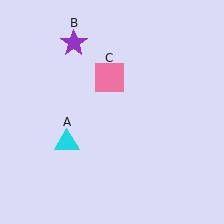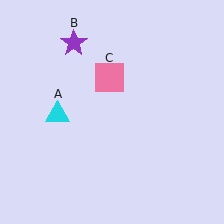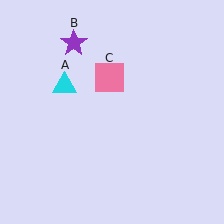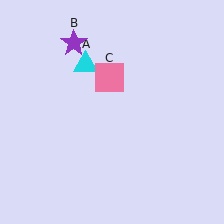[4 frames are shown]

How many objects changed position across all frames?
1 object changed position: cyan triangle (object A).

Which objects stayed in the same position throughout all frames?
Purple star (object B) and pink square (object C) remained stationary.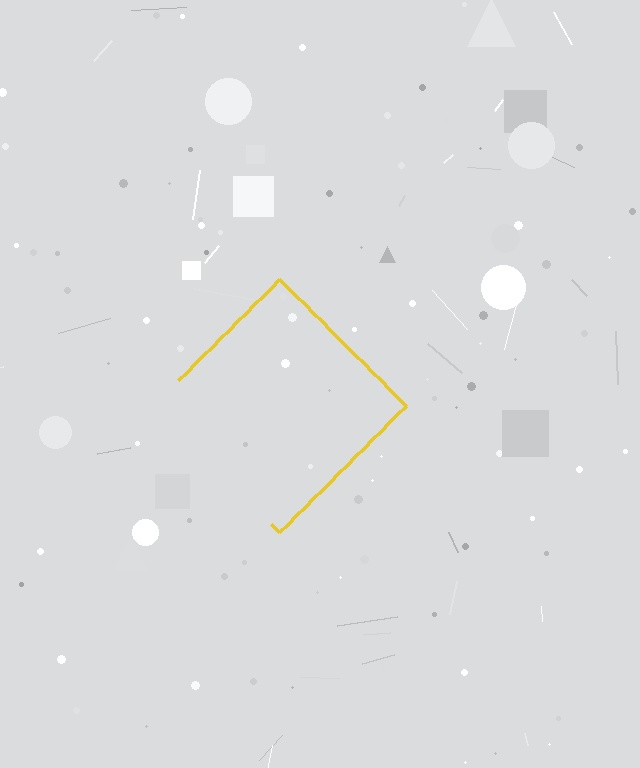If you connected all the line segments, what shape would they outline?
They would outline a diamond.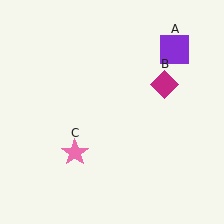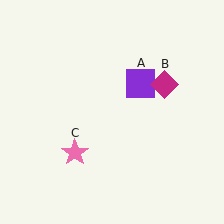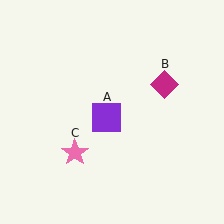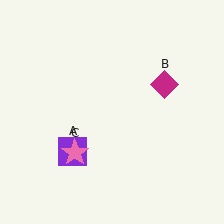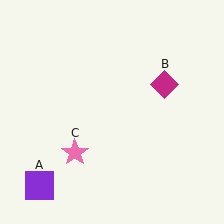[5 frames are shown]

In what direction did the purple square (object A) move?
The purple square (object A) moved down and to the left.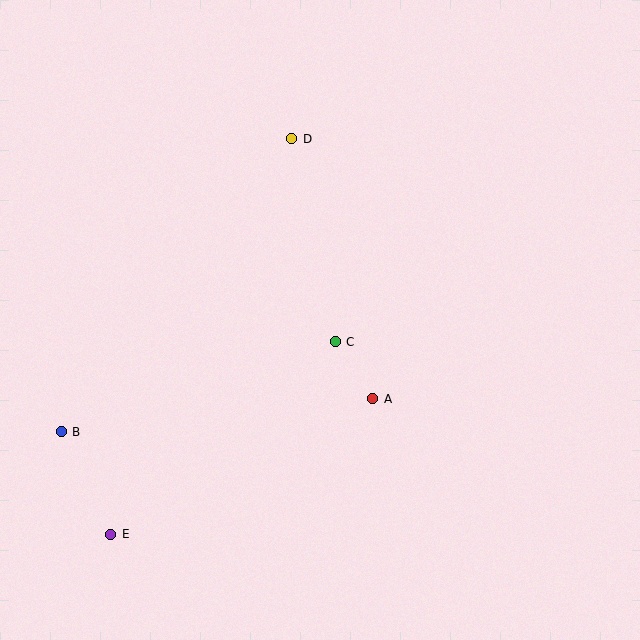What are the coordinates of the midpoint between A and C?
The midpoint between A and C is at (354, 370).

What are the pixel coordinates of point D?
Point D is at (292, 139).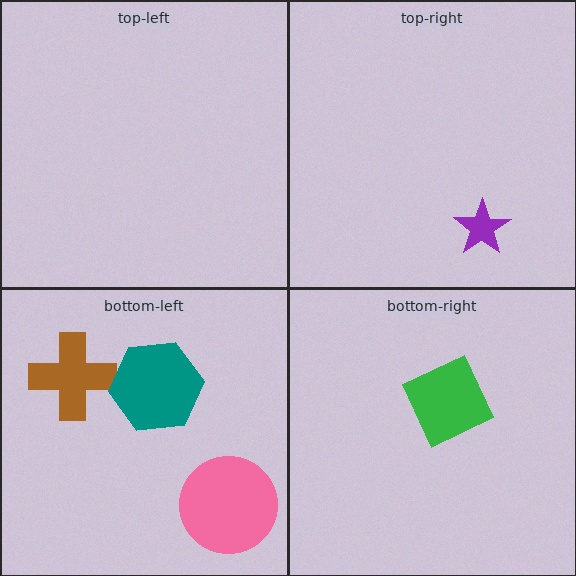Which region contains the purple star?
The top-right region.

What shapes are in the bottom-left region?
The brown cross, the teal hexagon, the pink circle.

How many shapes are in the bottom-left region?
3.